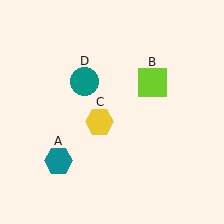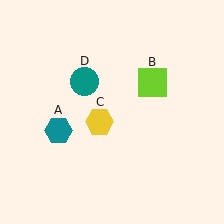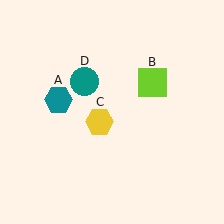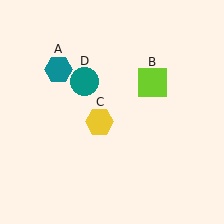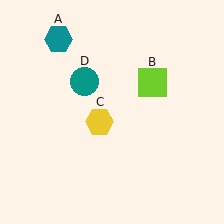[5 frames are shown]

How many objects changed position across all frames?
1 object changed position: teal hexagon (object A).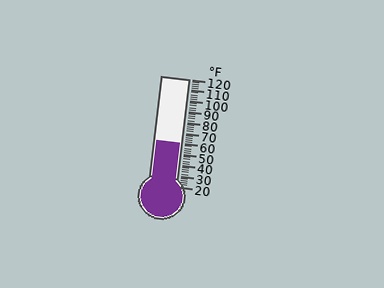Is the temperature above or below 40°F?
The temperature is above 40°F.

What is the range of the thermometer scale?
The thermometer scale ranges from 20°F to 120°F.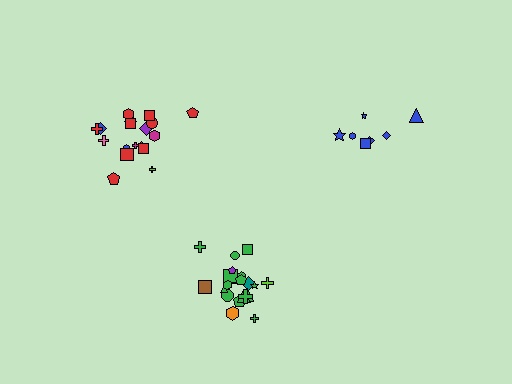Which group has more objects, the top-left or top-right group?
The top-left group.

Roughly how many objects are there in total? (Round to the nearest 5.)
Roughly 45 objects in total.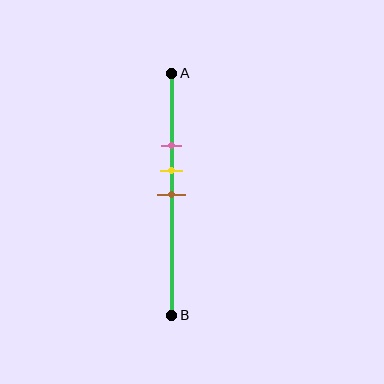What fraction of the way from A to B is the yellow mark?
The yellow mark is approximately 40% (0.4) of the way from A to B.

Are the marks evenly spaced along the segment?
Yes, the marks are approximately evenly spaced.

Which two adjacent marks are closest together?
The yellow and brown marks are the closest adjacent pair.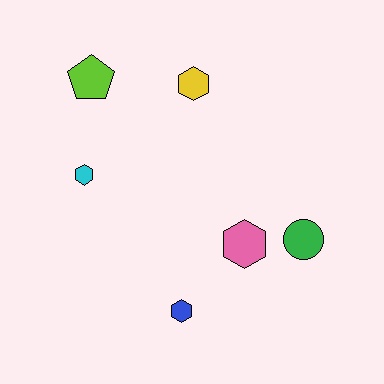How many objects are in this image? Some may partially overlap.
There are 6 objects.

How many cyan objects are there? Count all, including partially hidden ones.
There is 1 cyan object.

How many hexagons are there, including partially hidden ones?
There are 4 hexagons.